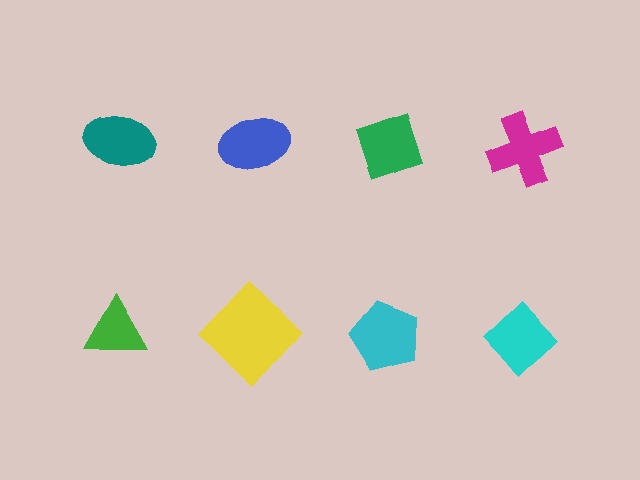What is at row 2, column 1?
A green triangle.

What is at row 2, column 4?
A cyan diamond.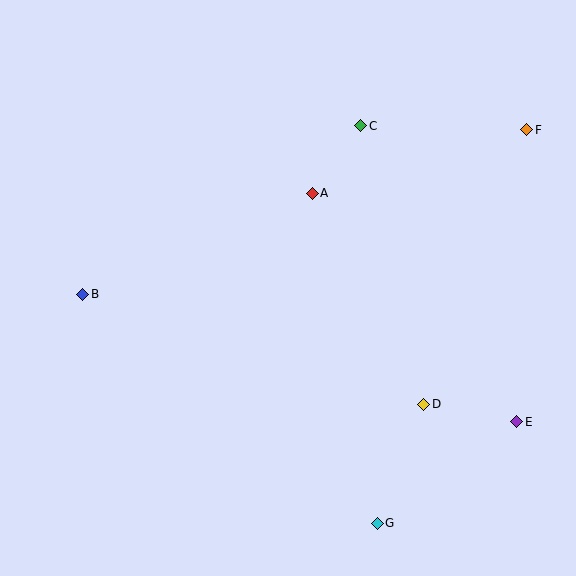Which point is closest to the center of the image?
Point A at (312, 193) is closest to the center.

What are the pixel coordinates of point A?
Point A is at (312, 193).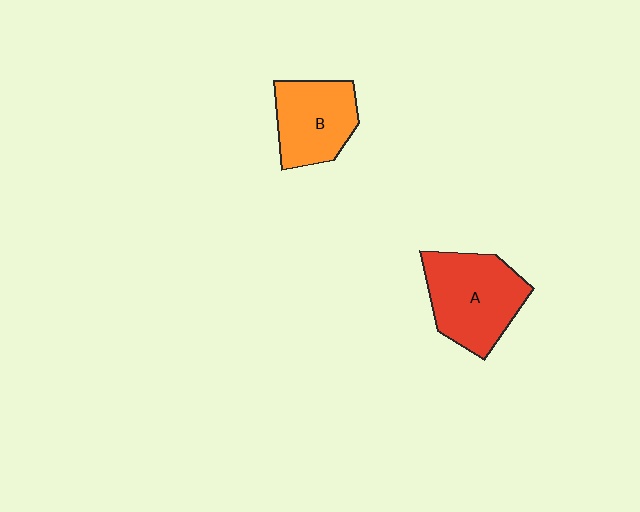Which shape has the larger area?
Shape A (red).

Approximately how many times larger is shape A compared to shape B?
Approximately 1.3 times.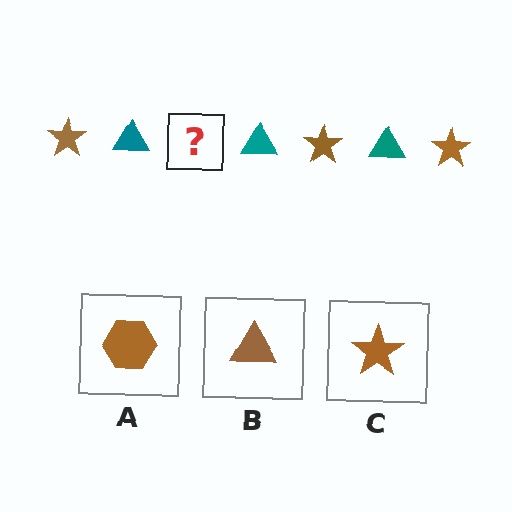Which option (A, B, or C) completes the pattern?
C.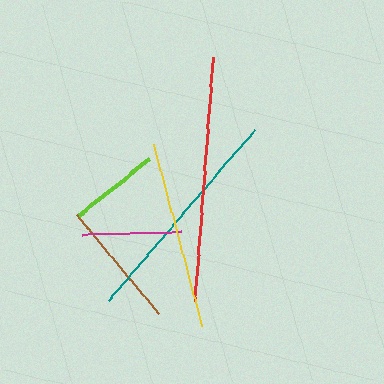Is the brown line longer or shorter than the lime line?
The brown line is longer than the lime line.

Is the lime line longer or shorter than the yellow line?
The yellow line is longer than the lime line.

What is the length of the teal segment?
The teal segment is approximately 225 pixels long.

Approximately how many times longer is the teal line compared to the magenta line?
The teal line is approximately 2.3 times the length of the magenta line.